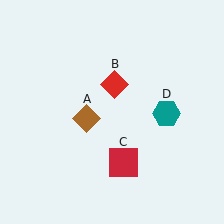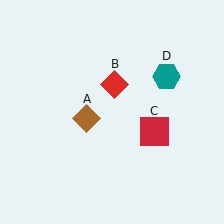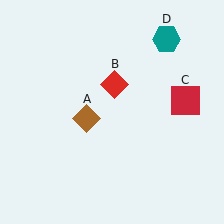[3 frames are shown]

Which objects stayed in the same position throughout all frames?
Brown diamond (object A) and red diamond (object B) remained stationary.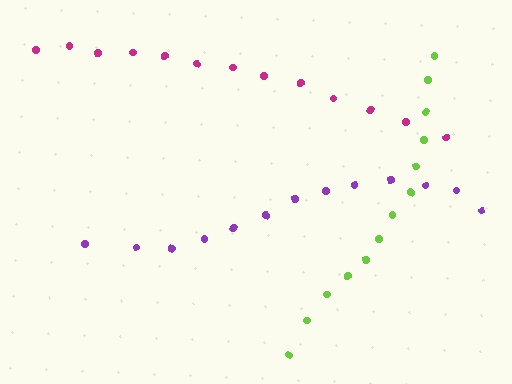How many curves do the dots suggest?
There are 3 distinct paths.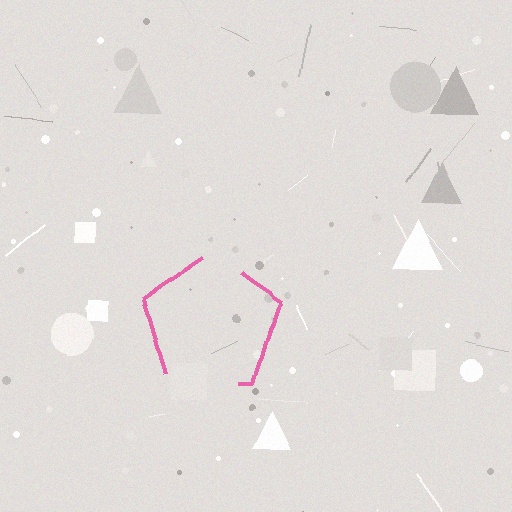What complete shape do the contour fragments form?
The contour fragments form a pentagon.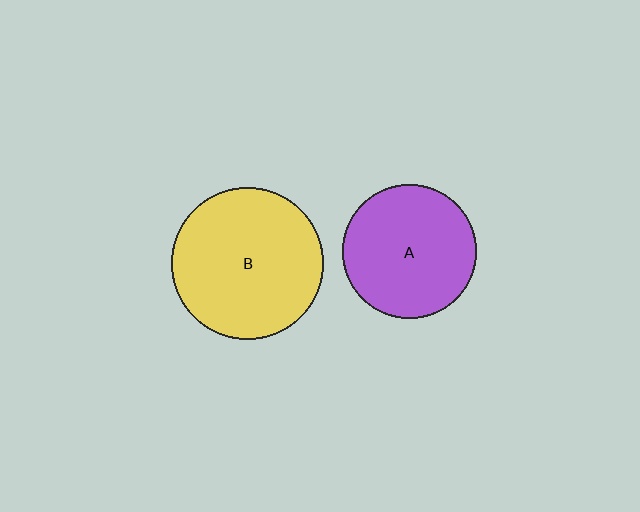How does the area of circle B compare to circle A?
Approximately 1.3 times.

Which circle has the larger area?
Circle B (yellow).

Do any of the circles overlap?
No, none of the circles overlap.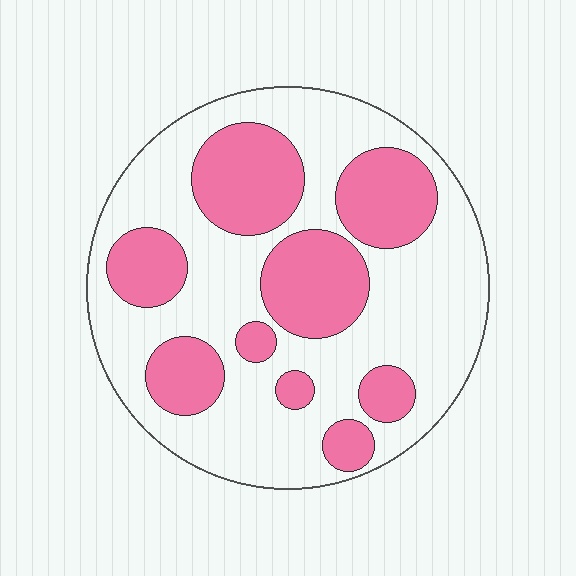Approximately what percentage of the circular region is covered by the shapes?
Approximately 35%.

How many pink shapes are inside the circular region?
9.